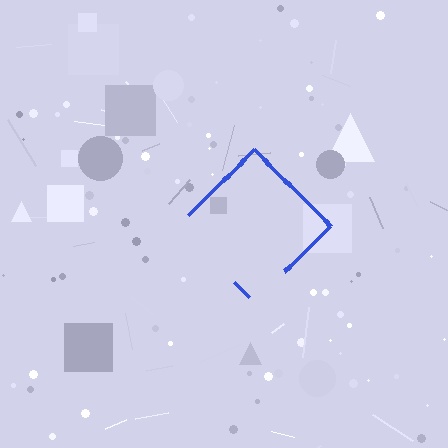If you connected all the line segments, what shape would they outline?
They would outline a diamond.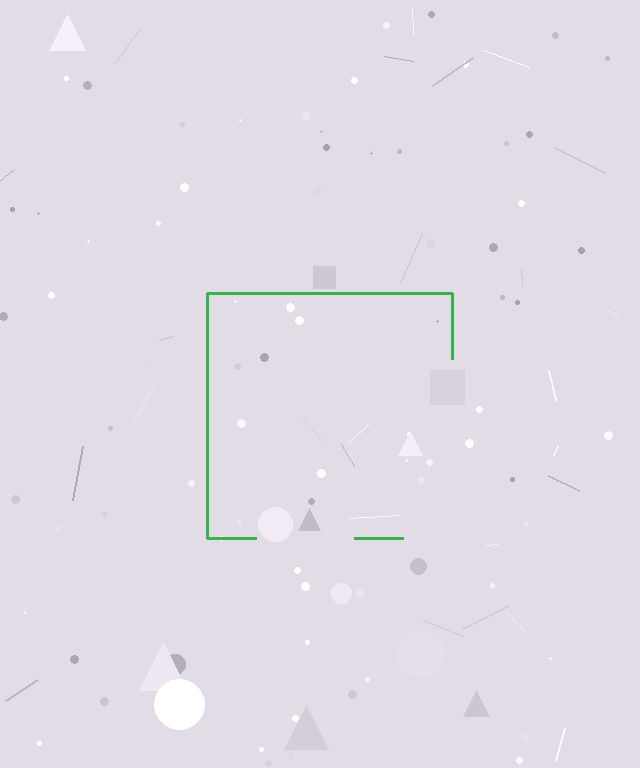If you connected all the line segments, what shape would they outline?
They would outline a square.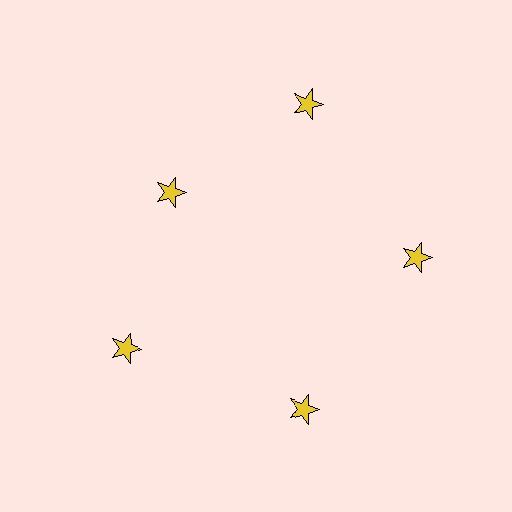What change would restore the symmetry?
The symmetry would be restored by moving it outward, back onto the ring so that all 5 stars sit at equal angles and equal distance from the center.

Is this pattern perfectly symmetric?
No. The 5 yellow stars are arranged in a ring, but one element near the 10 o'clock position is pulled inward toward the center, breaking the 5-fold rotational symmetry.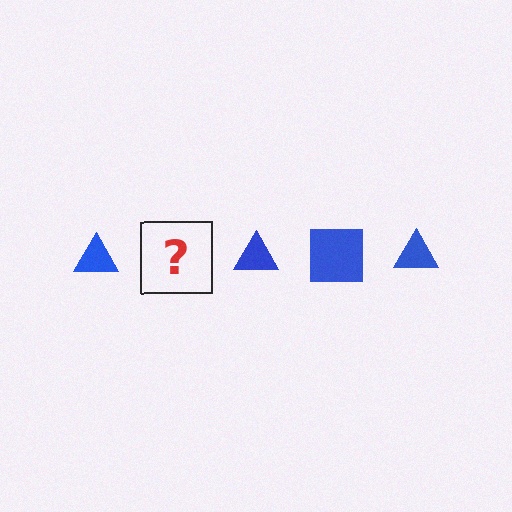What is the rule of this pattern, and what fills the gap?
The rule is that the pattern cycles through triangle, square shapes in blue. The gap should be filled with a blue square.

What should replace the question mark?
The question mark should be replaced with a blue square.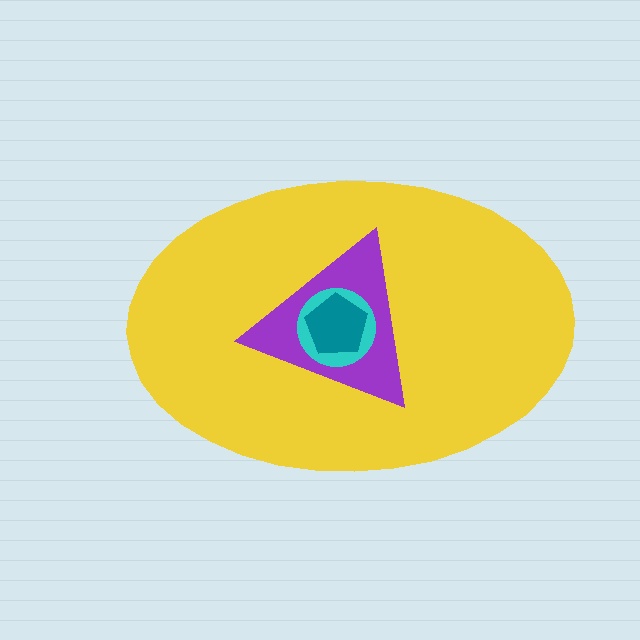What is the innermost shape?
The teal pentagon.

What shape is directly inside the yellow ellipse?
The purple triangle.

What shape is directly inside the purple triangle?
The cyan circle.